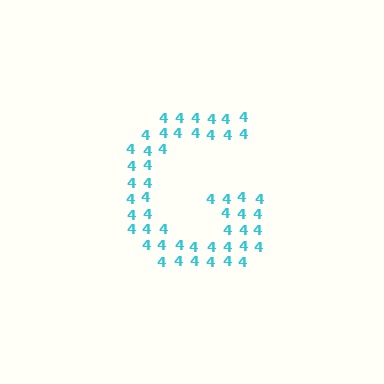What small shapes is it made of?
It is made of small digit 4's.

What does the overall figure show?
The overall figure shows the letter G.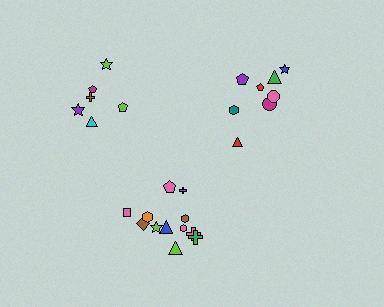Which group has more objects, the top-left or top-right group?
The top-right group.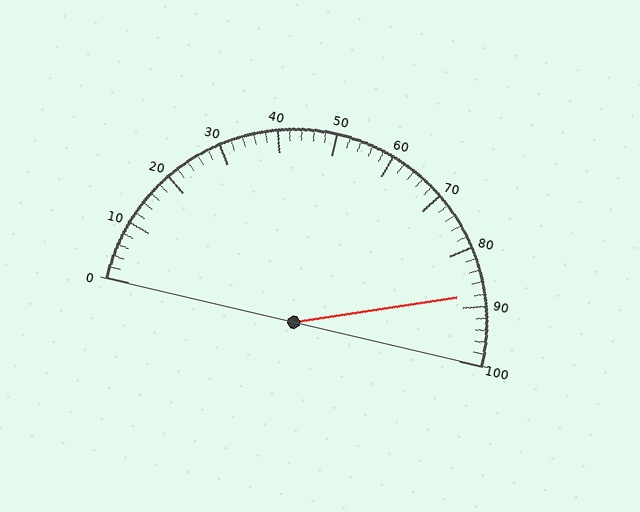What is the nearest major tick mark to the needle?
The nearest major tick mark is 90.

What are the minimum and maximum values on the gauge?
The gauge ranges from 0 to 100.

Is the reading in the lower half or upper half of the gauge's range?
The reading is in the upper half of the range (0 to 100).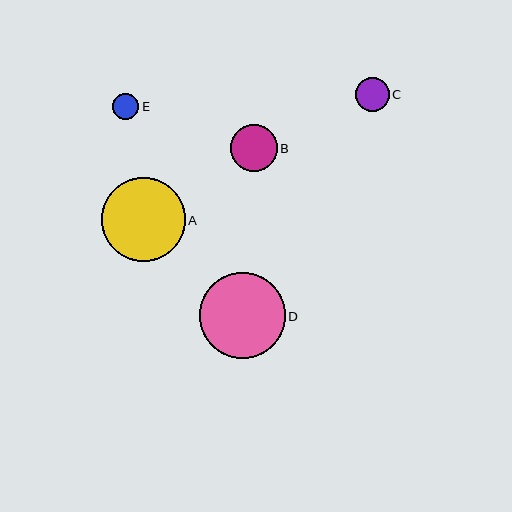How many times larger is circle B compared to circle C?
Circle B is approximately 1.4 times the size of circle C.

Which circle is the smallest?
Circle E is the smallest with a size of approximately 26 pixels.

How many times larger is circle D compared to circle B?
Circle D is approximately 1.8 times the size of circle B.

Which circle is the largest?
Circle D is the largest with a size of approximately 85 pixels.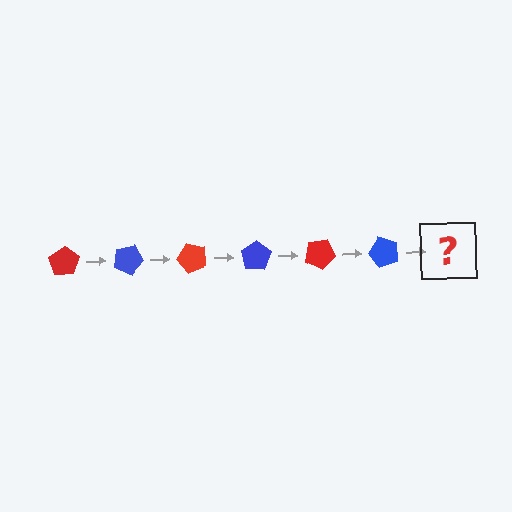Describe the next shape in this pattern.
It should be a red pentagon, rotated 150 degrees from the start.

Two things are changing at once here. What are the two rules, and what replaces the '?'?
The two rules are that it rotates 25 degrees each step and the color cycles through red and blue. The '?' should be a red pentagon, rotated 150 degrees from the start.